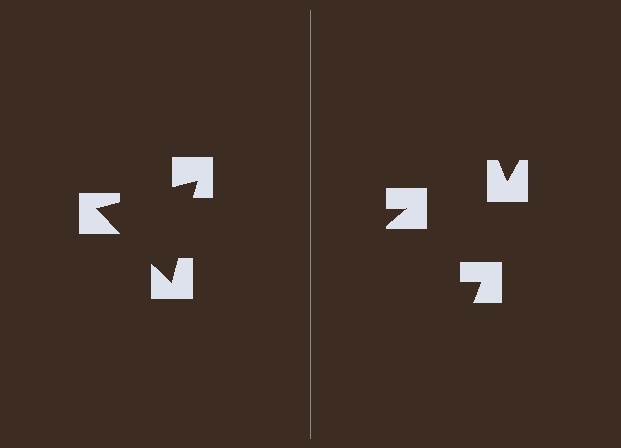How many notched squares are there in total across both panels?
6 — 3 on each side.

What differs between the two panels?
The notched squares are positioned identically on both sides; only the wedge orientations differ. On the left they align to a triangle; on the right they are misaligned.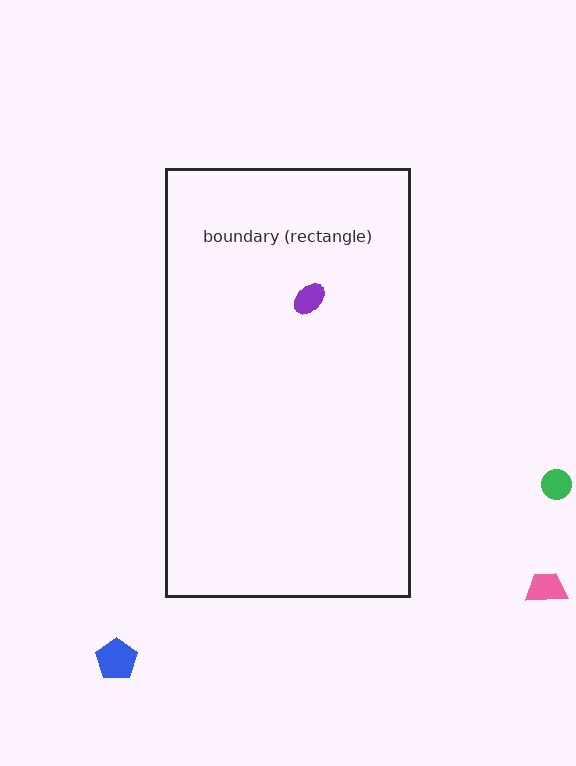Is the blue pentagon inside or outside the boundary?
Outside.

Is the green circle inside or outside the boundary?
Outside.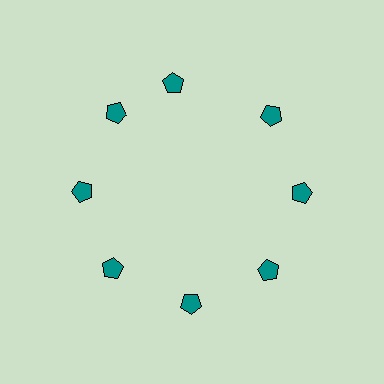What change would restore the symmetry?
The symmetry would be restored by rotating it back into even spacing with its neighbors so that all 8 pentagons sit at equal angles and equal distance from the center.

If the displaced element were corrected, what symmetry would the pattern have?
It would have 8-fold rotational symmetry — the pattern would map onto itself every 45 degrees.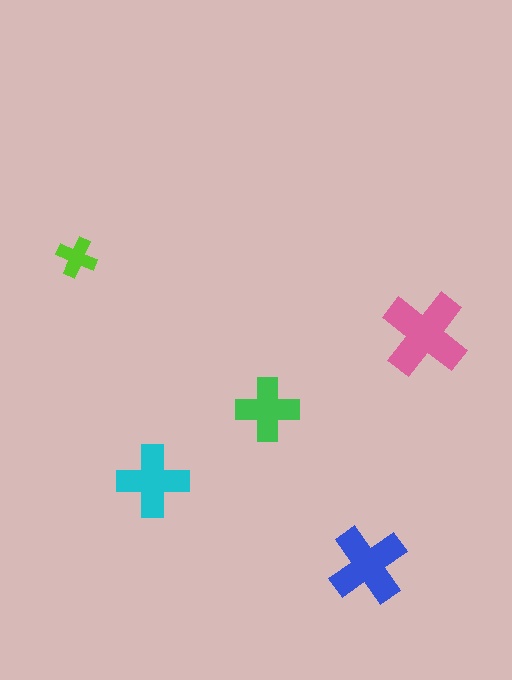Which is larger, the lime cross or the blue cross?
The blue one.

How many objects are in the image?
There are 5 objects in the image.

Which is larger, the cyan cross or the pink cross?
The pink one.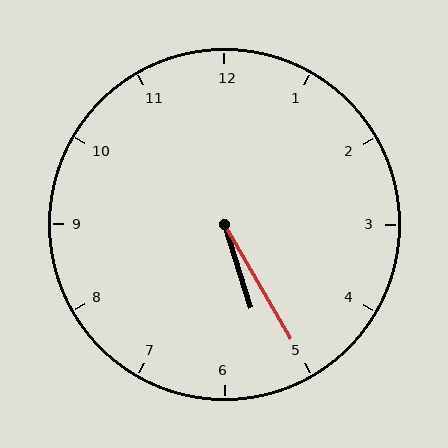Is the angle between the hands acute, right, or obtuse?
It is acute.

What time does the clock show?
5:25.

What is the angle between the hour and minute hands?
Approximately 12 degrees.